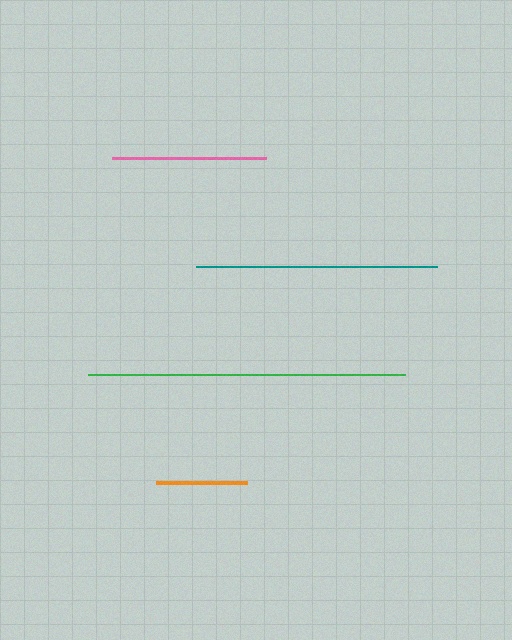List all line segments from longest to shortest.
From longest to shortest: green, teal, pink, orange.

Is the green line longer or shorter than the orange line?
The green line is longer than the orange line.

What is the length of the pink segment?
The pink segment is approximately 155 pixels long.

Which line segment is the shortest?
The orange line is the shortest at approximately 91 pixels.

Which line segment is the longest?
The green line is the longest at approximately 316 pixels.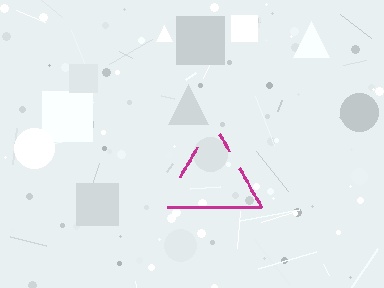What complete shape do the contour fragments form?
The contour fragments form a triangle.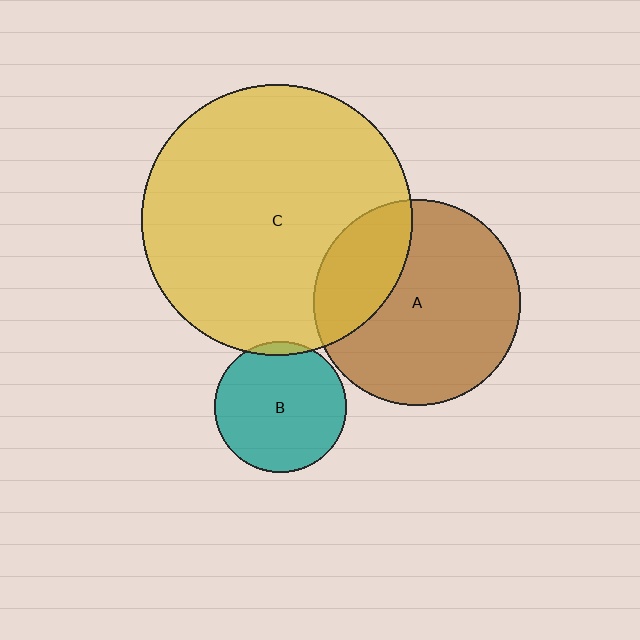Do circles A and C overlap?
Yes.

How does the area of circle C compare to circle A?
Approximately 1.7 times.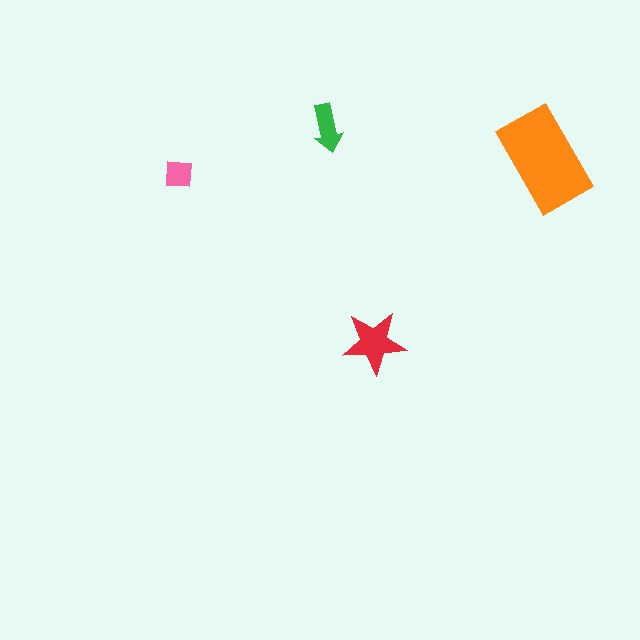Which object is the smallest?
The pink square.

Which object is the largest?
The orange rectangle.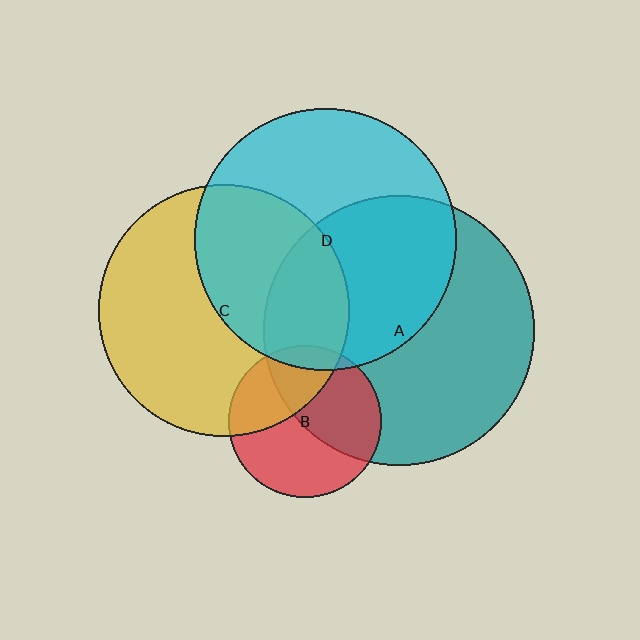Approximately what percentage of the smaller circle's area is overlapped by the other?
Approximately 10%.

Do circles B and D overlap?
Yes.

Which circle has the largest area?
Circle A (teal).